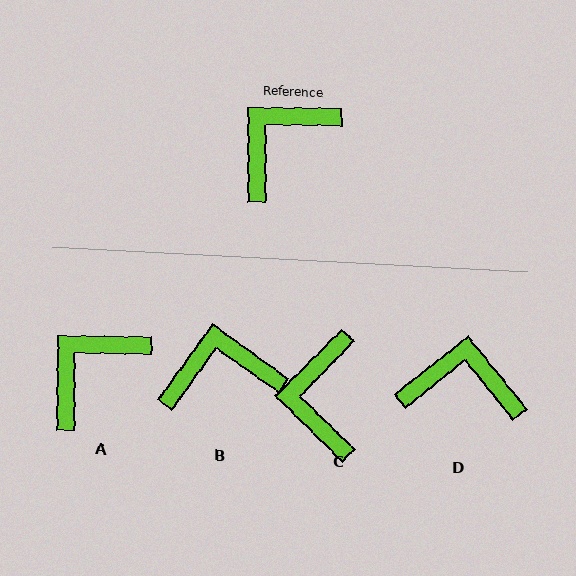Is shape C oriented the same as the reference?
No, it is off by about 46 degrees.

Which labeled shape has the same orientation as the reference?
A.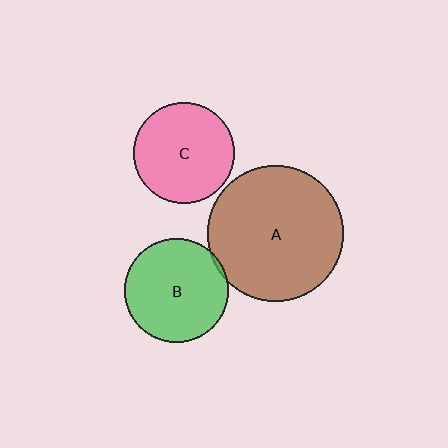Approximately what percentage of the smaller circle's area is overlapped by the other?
Approximately 5%.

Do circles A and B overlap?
Yes.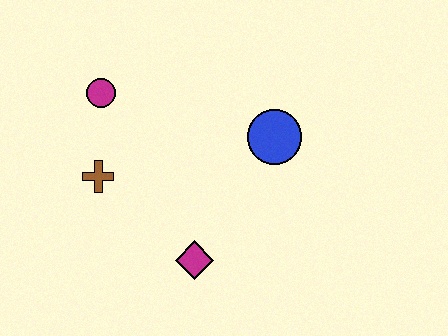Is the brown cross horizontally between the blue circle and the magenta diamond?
No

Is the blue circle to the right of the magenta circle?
Yes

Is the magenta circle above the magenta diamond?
Yes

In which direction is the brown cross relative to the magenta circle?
The brown cross is below the magenta circle.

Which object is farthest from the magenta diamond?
The magenta circle is farthest from the magenta diamond.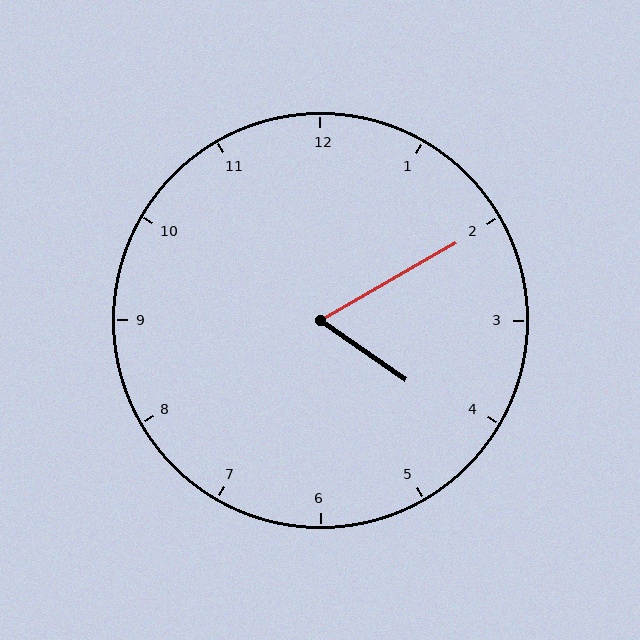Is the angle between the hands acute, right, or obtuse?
It is acute.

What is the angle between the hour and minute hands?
Approximately 65 degrees.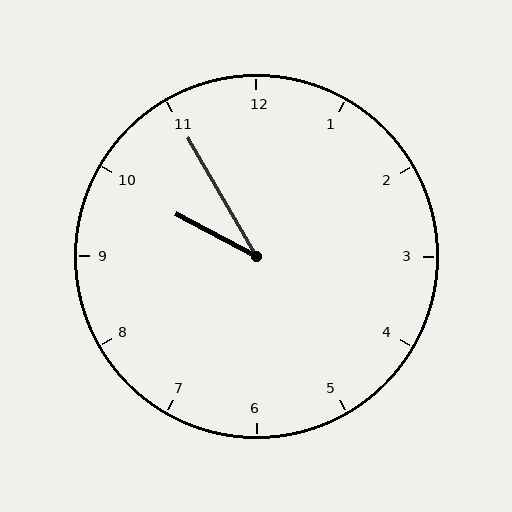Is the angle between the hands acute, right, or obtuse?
It is acute.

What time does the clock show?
9:55.